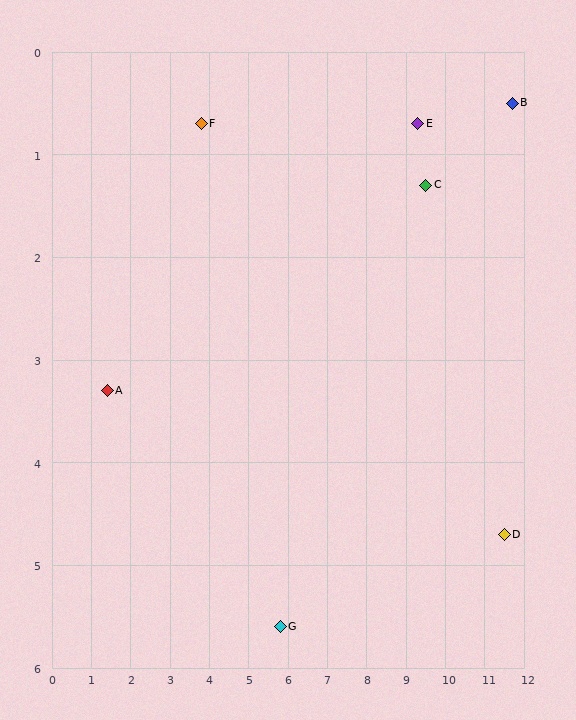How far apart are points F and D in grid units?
Points F and D are about 8.7 grid units apart.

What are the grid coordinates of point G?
Point G is at approximately (5.8, 5.6).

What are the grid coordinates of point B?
Point B is at approximately (11.7, 0.5).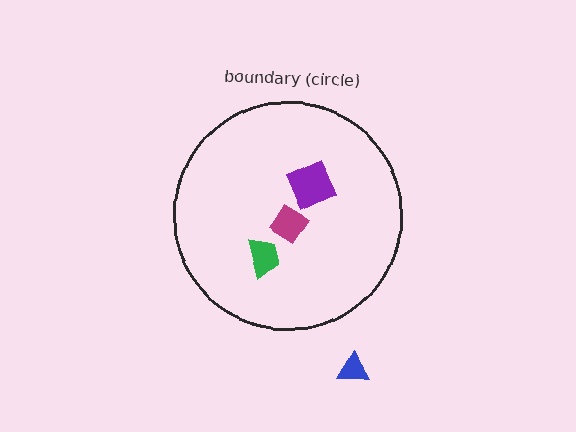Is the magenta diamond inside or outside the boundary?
Inside.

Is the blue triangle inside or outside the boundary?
Outside.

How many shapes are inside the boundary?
3 inside, 1 outside.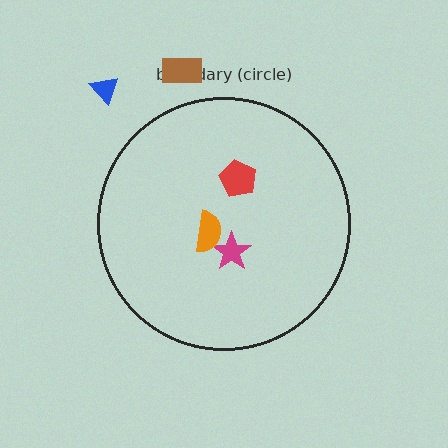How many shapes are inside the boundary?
3 inside, 2 outside.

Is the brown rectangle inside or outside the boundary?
Outside.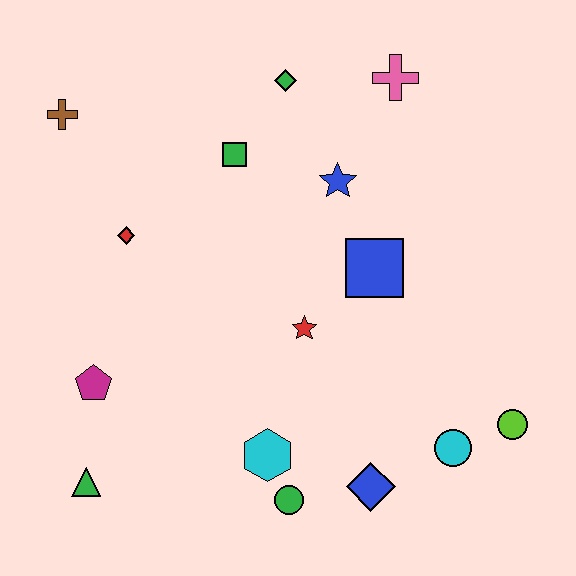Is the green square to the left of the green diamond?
Yes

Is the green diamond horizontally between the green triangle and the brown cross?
No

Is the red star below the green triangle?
No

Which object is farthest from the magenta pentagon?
The pink cross is farthest from the magenta pentagon.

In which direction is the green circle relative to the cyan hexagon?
The green circle is below the cyan hexagon.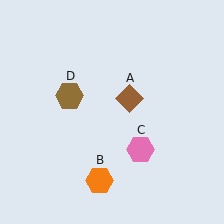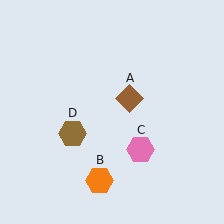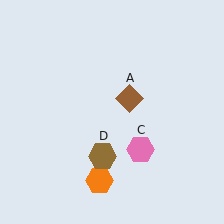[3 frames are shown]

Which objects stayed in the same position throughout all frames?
Brown diamond (object A) and orange hexagon (object B) and pink hexagon (object C) remained stationary.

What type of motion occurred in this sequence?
The brown hexagon (object D) rotated counterclockwise around the center of the scene.